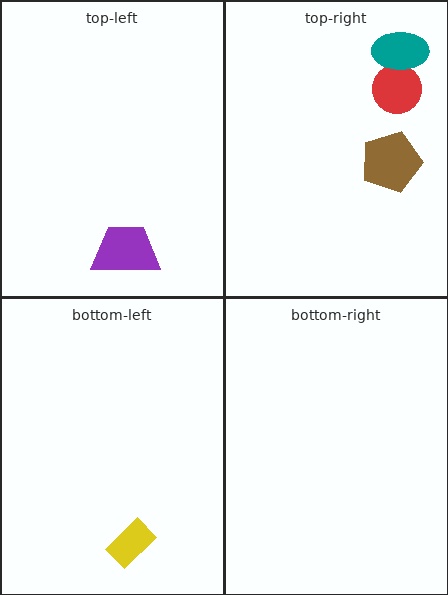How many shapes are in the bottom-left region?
1.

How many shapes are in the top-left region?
1.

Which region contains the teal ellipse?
The top-right region.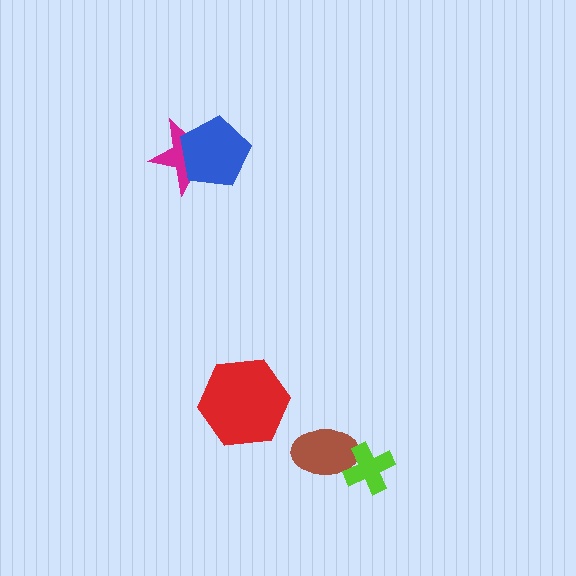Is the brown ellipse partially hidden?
Yes, it is partially covered by another shape.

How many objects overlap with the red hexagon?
0 objects overlap with the red hexagon.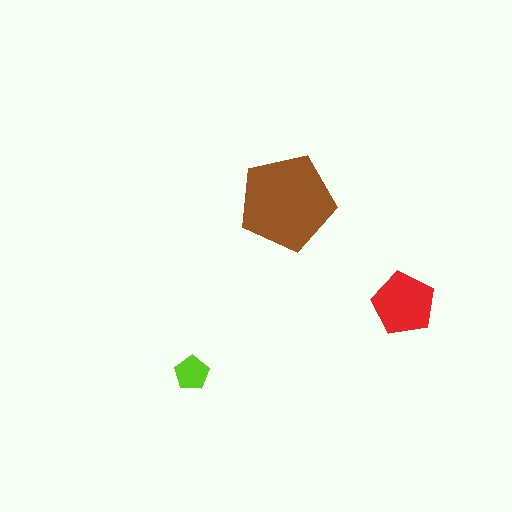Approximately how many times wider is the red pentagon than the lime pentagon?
About 2 times wider.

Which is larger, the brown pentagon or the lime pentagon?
The brown one.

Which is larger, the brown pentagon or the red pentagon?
The brown one.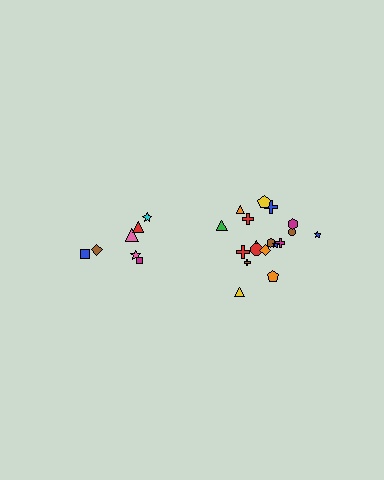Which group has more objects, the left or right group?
The right group.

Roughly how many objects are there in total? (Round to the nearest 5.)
Roughly 25 objects in total.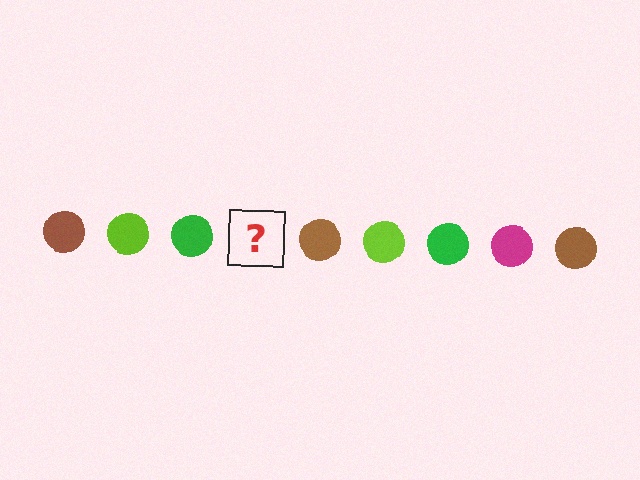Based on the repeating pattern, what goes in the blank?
The blank should be a magenta circle.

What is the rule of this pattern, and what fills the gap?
The rule is that the pattern cycles through brown, lime, green, magenta circles. The gap should be filled with a magenta circle.